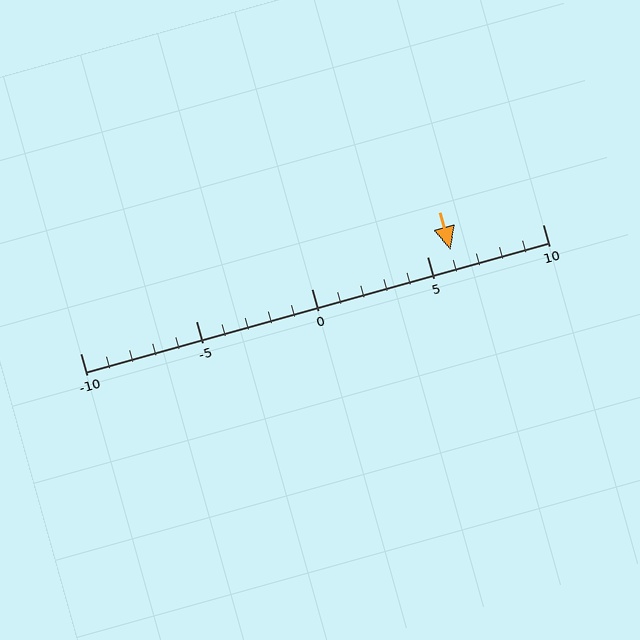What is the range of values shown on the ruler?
The ruler shows values from -10 to 10.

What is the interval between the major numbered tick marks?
The major tick marks are spaced 5 units apart.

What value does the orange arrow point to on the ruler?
The orange arrow points to approximately 6.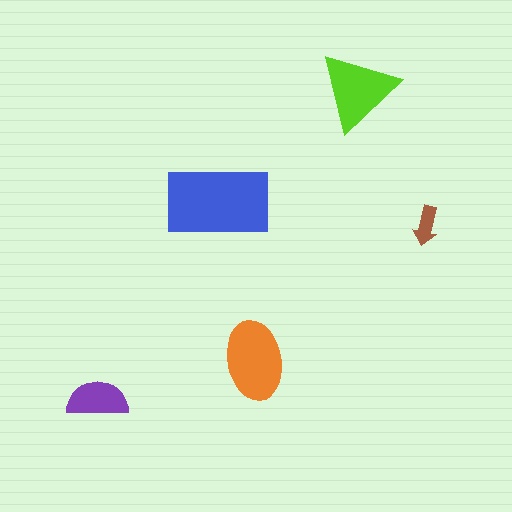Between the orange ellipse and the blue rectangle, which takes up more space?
The blue rectangle.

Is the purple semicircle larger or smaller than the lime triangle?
Smaller.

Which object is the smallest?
The brown arrow.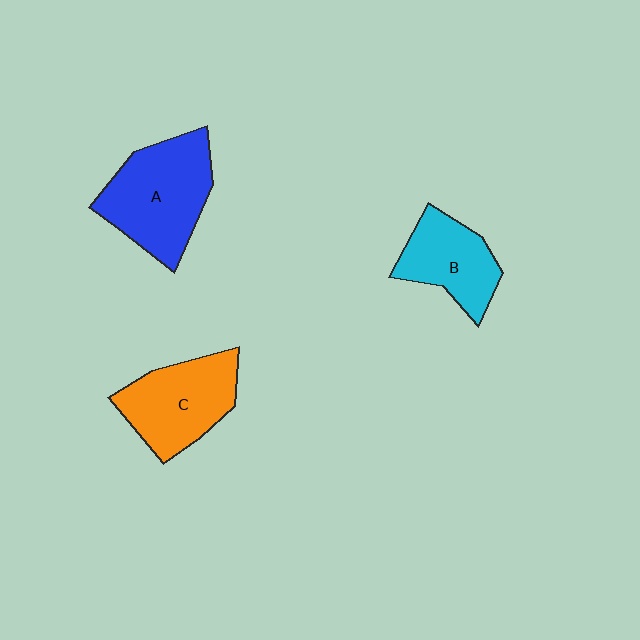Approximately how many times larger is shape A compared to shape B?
Approximately 1.5 times.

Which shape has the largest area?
Shape A (blue).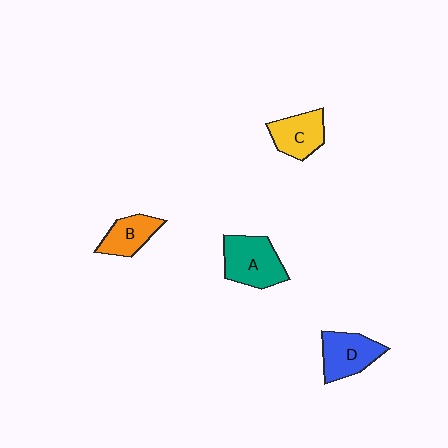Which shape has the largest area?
Shape A (teal).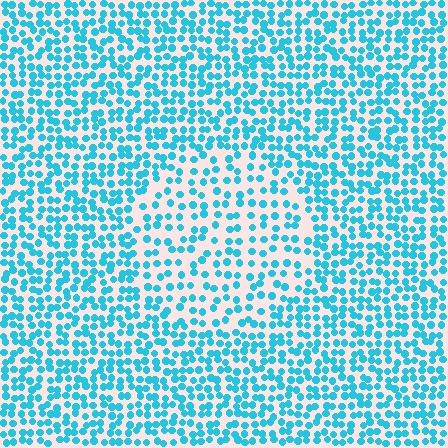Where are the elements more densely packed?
The elements are more densely packed outside the circle boundary.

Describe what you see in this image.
The image contains small cyan elements arranged at two different densities. A circle-shaped region is visible where the elements are less densely packed than the surrounding area.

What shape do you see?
I see a circle.